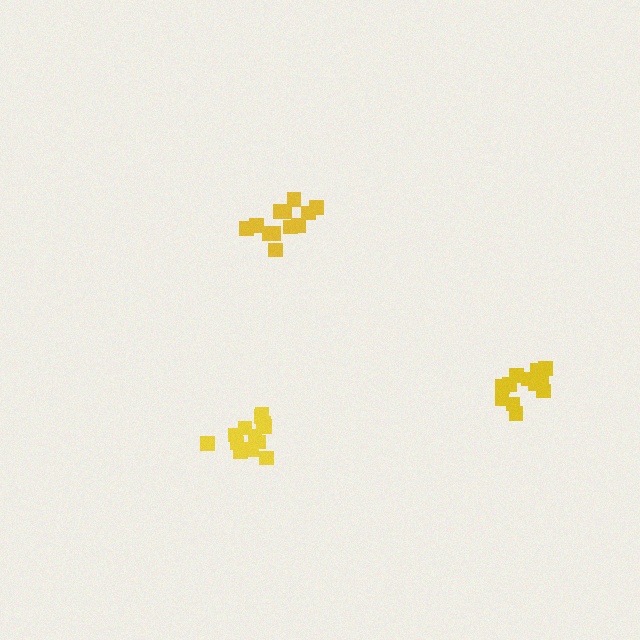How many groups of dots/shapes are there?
There are 3 groups.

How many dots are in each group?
Group 1: 12 dots, Group 2: 12 dots, Group 3: 13 dots (37 total).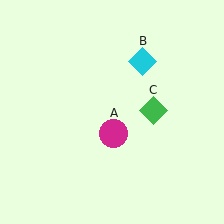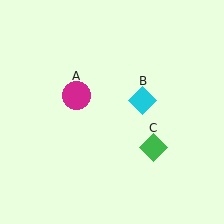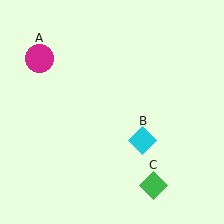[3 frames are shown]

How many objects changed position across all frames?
3 objects changed position: magenta circle (object A), cyan diamond (object B), green diamond (object C).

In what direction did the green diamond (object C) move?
The green diamond (object C) moved down.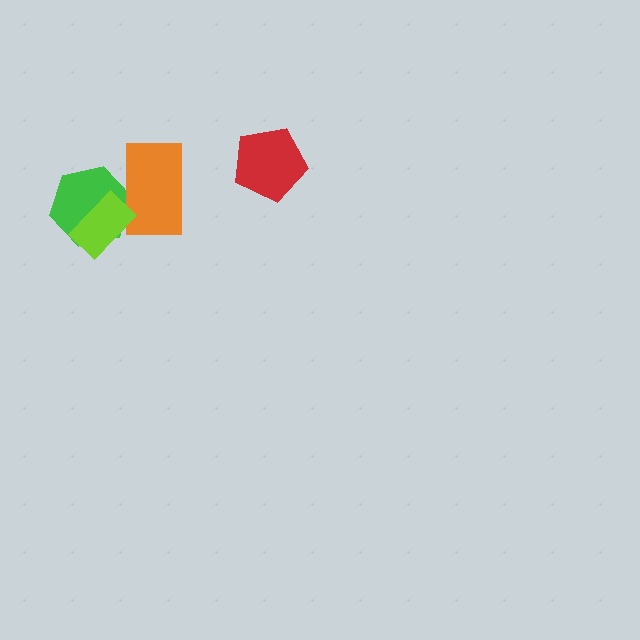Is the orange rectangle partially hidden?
Yes, it is partially covered by another shape.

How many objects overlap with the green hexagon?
2 objects overlap with the green hexagon.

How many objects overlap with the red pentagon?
0 objects overlap with the red pentagon.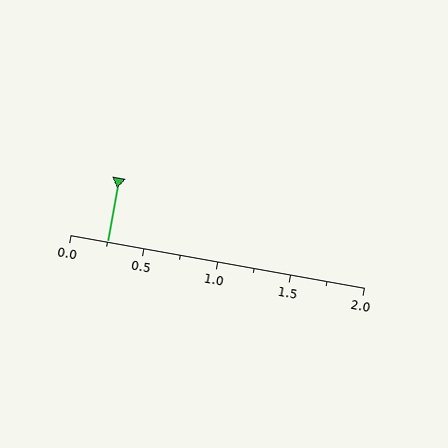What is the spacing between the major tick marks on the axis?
The major ticks are spaced 0.5 apart.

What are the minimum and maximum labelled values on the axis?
The axis runs from 0.0 to 2.0.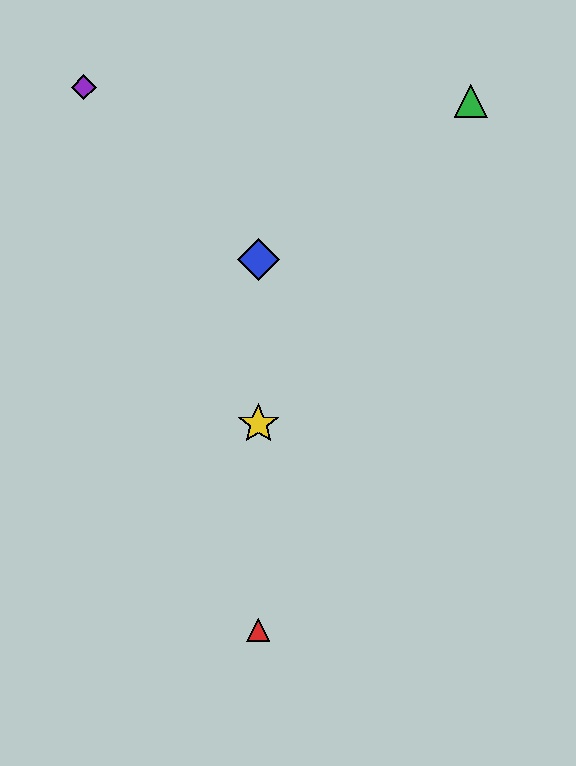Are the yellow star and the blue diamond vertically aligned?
Yes, both are at x≈258.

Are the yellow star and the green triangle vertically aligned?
No, the yellow star is at x≈258 and the green triangle is at x≈471.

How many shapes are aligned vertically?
3 shapes (the red triangle, the blue diamond, the yellow star) are aligned vertically.